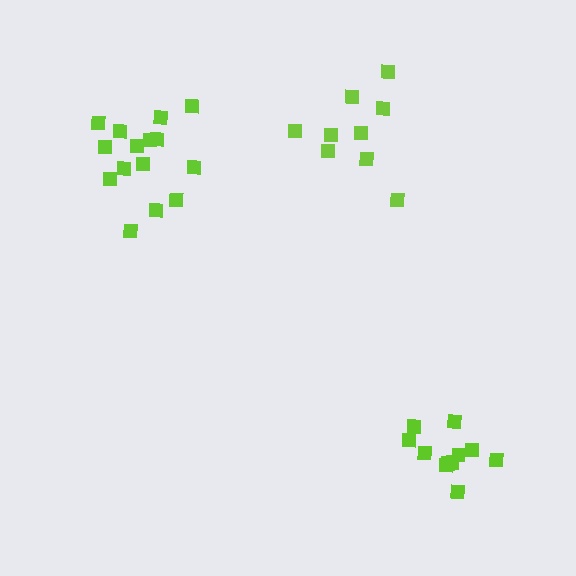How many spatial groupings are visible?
There are 3 spatial groupings.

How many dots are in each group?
Group 1: 15 dots, Group 2: 11 dots, Group 3: 9 dots (35 total).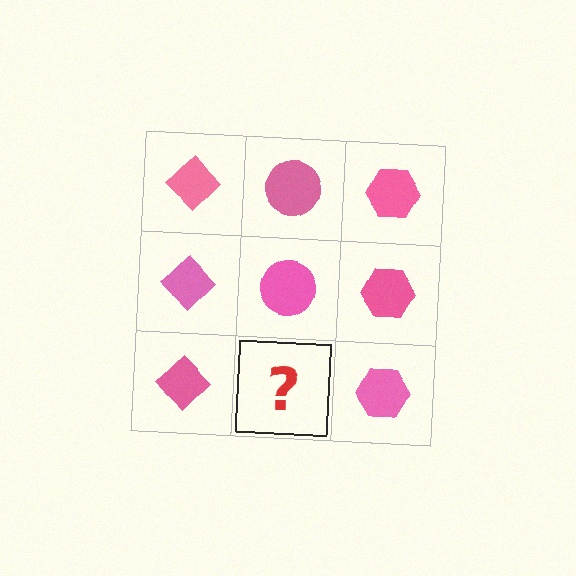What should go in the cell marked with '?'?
The missing cell should contain a pink circle.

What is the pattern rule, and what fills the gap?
The rule is that each column has a consistent shape. The gap should be filled with a pink circle.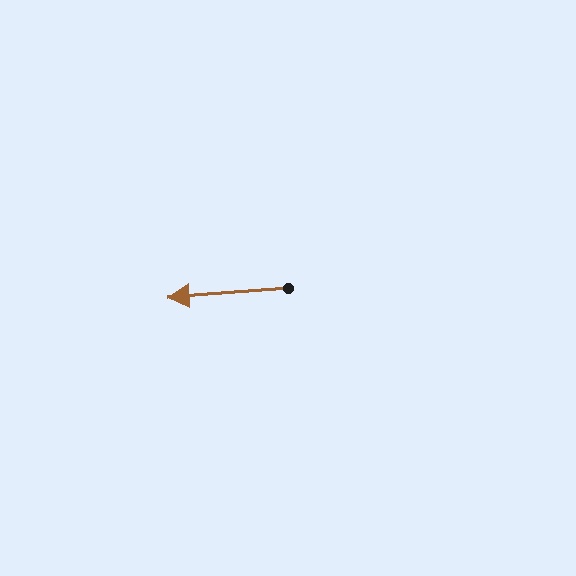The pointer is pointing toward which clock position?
Roughly 9 o'clock.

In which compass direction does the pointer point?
West.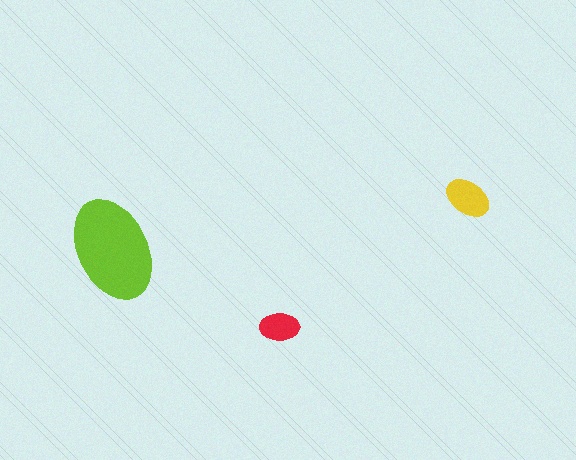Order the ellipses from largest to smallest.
the lime one, the yellow one, the red one.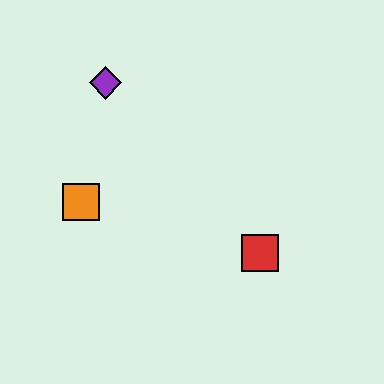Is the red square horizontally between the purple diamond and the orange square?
No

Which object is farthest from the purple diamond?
The red square is farthest from the purple diamond.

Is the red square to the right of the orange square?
Yes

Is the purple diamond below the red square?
No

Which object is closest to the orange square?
The purple diamond is closest to the orange square.